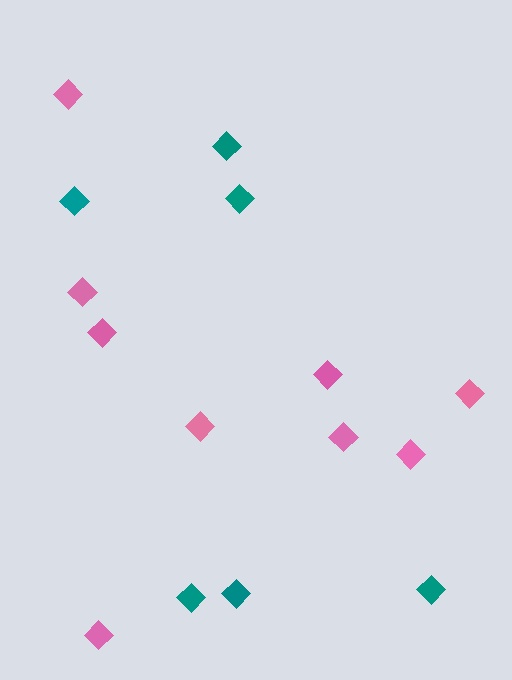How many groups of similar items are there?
There are 2 groups: one group of pink diamonds (9) and one group of teal diamonds (6).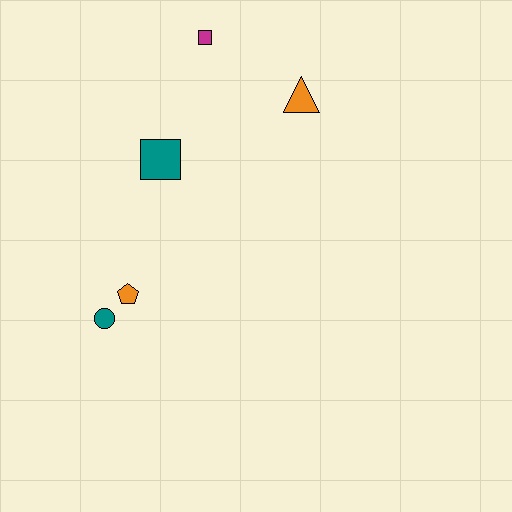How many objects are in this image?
There are 5 objects.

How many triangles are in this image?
There is 1 triangle.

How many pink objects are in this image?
There are no pink objects.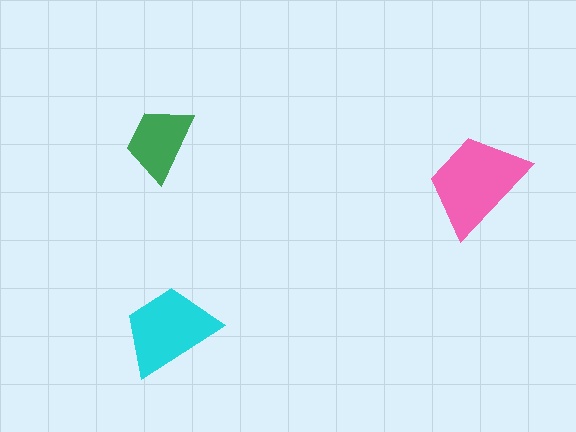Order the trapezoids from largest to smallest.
the pink one, the cyan one, the green one.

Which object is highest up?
The green trapezoid is topmost.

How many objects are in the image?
There are 3 objects in the image.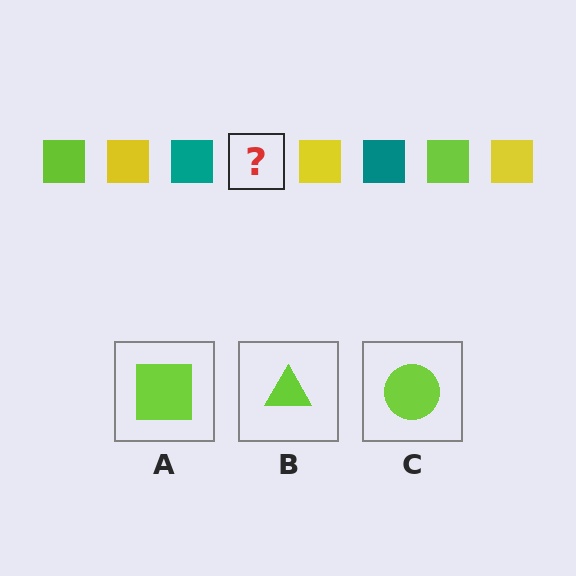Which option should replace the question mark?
Option A.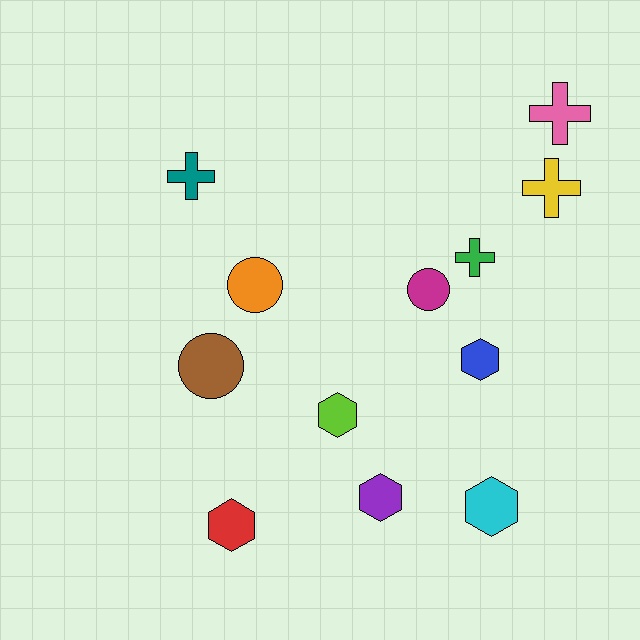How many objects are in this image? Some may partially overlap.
There are 12 objects.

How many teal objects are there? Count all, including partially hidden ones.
There is 1 teal object.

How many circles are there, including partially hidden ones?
There are 3 circles.